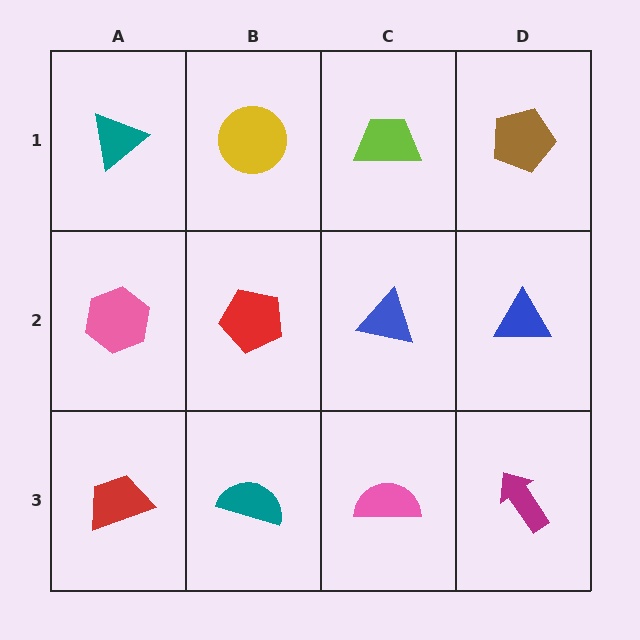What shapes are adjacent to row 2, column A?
A teal triangle (row 1, column A), a red trapezoid (row 3, column A), a red pentagon (row 2, column B).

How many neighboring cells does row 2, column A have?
3.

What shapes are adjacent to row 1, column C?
A blue triangle (row 2, column C), a yellow circle (row 1, column B), a brown pentagon (row 1, column D).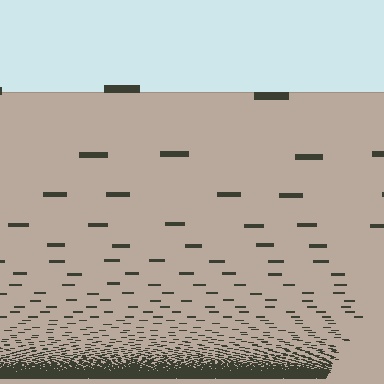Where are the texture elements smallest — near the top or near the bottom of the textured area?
Near the bottom.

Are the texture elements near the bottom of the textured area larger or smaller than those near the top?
Smaller. The gradient is inverted — elements near the bottom are smaller and denser.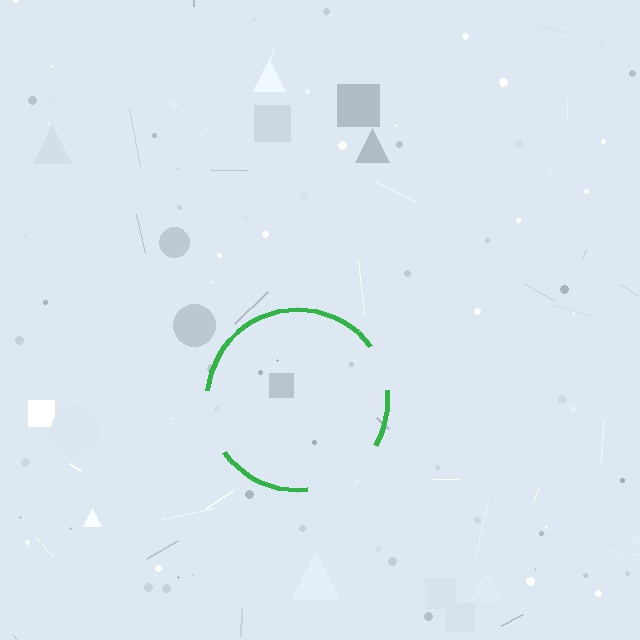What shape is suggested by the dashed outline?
The dashed outline suggests a circle.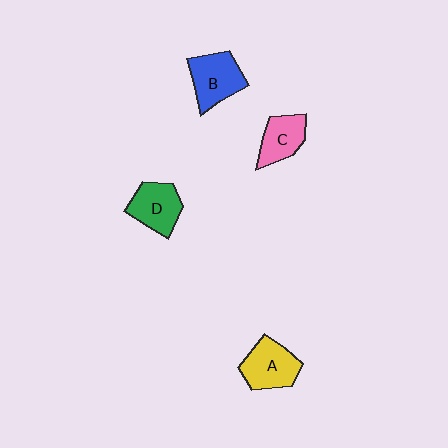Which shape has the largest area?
Shape B (blue).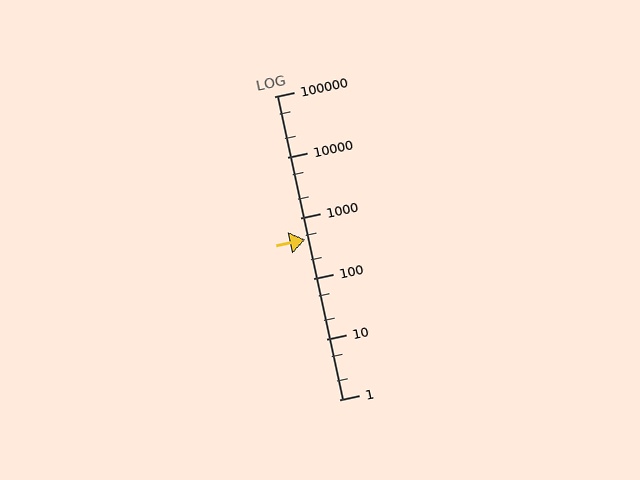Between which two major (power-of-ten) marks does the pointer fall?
The pointer is between 100 and 1000.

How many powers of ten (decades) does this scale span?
The scale spans 5 decades, from 1 to 100000.